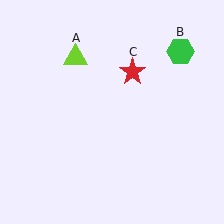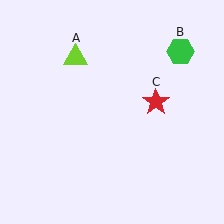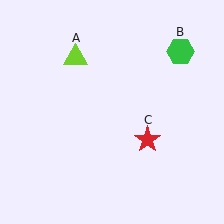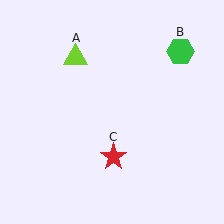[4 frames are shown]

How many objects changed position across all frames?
1 object changed position: red star (object C).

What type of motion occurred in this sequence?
The red star (object C) rotated clockwise around the center of the scene.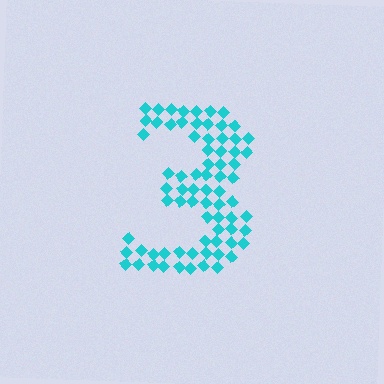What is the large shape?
The large shape is the digit 3.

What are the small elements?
The small elements are diamonds.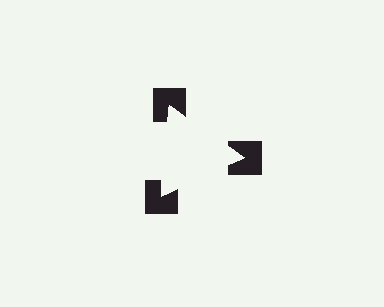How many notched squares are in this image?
There are 3 — one at each vertex of the illusory triangle.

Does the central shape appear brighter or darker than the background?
It typically appears slightly brighter than the background, even though no actual brightness change is drawn.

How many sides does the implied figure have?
3 sides.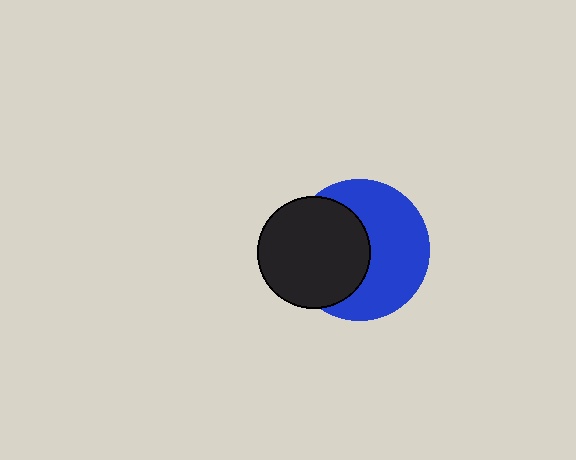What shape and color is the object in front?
The object in front is a black circle.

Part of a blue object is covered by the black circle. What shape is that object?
It is a circle.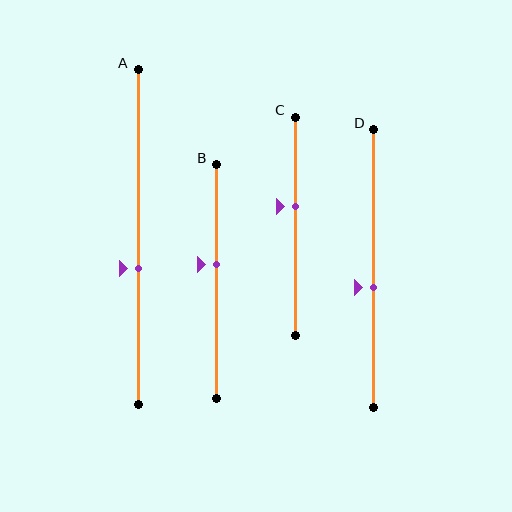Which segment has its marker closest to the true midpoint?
Segment D has its marker closest to the true midpoint.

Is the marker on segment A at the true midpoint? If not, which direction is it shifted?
No, the marker on segment A is shifted downward by about 10% of the segment length.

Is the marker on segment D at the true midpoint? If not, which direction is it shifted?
No, the marker on segment D is shifted downward by about 7% of the segment length.